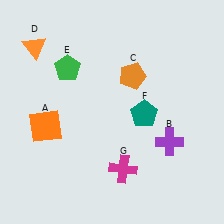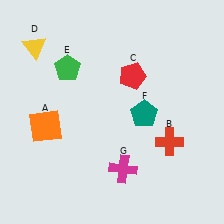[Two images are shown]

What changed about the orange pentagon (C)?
In Image 1, C is orange. In Image 2, it changed to red.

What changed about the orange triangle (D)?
In Image 1, D is orange. In Image 2, it changed to yellow.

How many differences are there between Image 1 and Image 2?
There are 3 differences between the two images.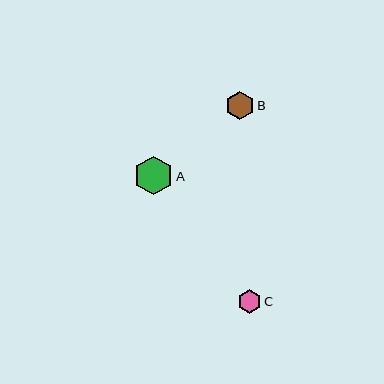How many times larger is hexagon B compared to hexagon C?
Hexagon B is approximately 1.2 times the size of hexagon C.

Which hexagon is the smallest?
Hexagon C is the smallest with a size of approximately 24 pixels.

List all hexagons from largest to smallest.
From largest to smallest: A, B, C.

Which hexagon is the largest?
Hexagon A is the largest with a size of approximately 39 pixels.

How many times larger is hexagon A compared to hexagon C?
Hexagon A is approximately 1.6 times the size of hexagon C.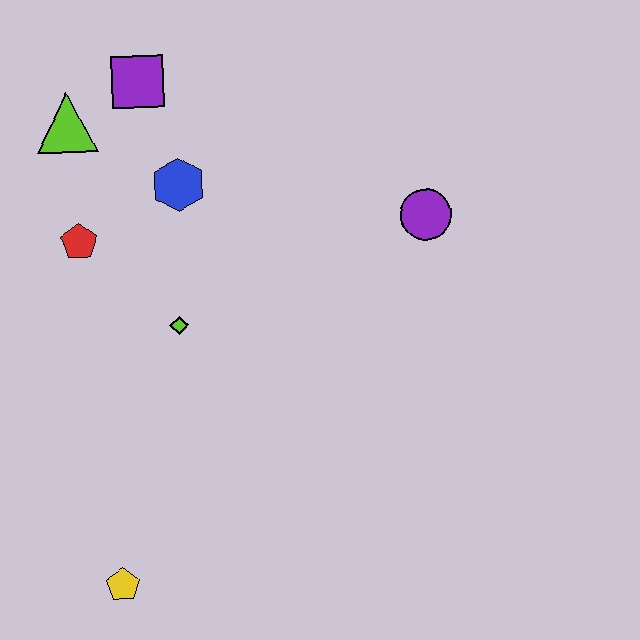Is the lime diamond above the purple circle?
No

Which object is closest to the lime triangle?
The purple square is closest to the lime triangle.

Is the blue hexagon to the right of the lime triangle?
Yes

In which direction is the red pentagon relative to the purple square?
The red pentagon is below the purple square.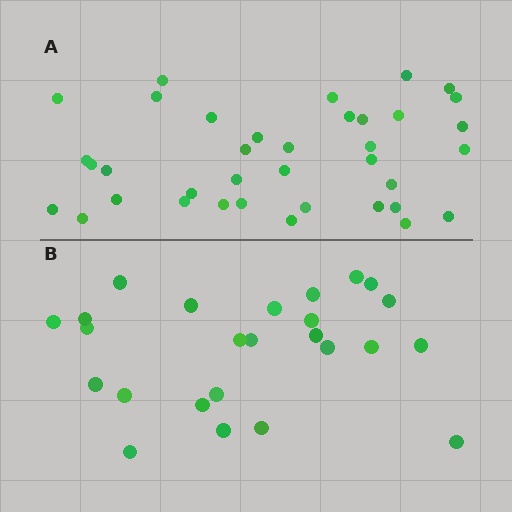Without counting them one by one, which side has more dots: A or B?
Region A (the top region) has more dots.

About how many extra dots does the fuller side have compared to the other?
Region A has roughly 12 or so more dots than region B.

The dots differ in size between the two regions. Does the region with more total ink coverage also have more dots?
No. Region B has more total ink coverage because its dots are larger, but region A actually contains more individual dots. Total area can be misleading — the number of items is what matters here.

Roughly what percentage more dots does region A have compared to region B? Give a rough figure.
About 50% more.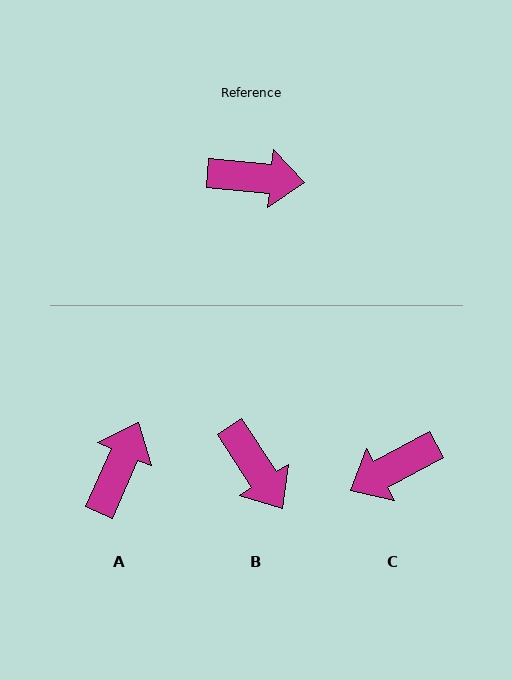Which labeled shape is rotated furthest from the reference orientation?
C, about 146 degrees away.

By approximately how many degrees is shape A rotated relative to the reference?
Approximately 72 degrees counter-clockwise.